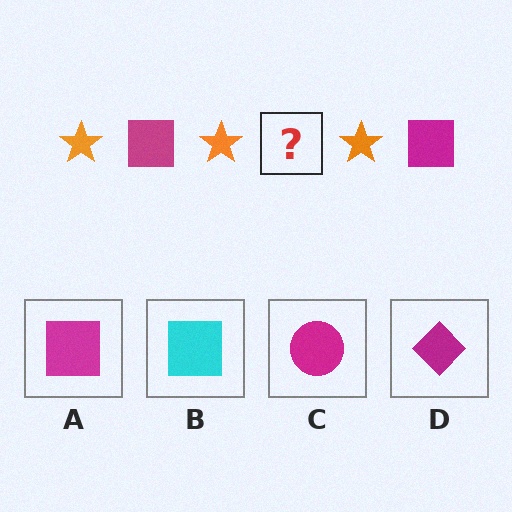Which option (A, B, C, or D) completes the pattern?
A.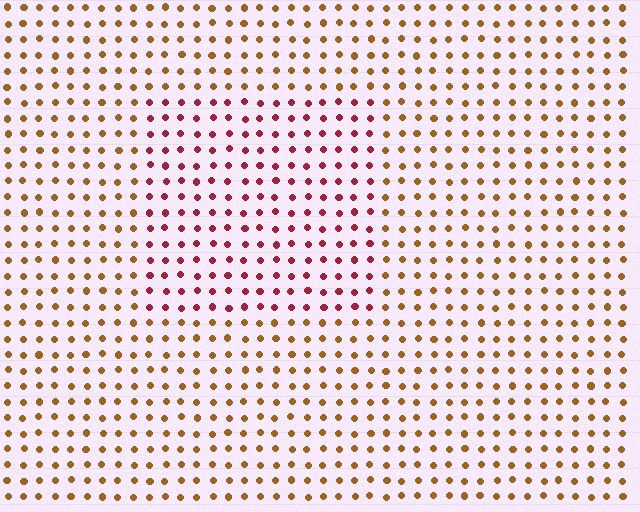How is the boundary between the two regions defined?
The boundary is defined purely by a slight shift in hue (about 46 degrees). Spacing, size, and orientation are identical on both sides.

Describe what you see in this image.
The image is filled with small brown elements in a uniform arrangement. A rectangle-shaped region is visible where the elements are tinted to a slightly different hue, forming a subtle color boundary.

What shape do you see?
I see a rectangle.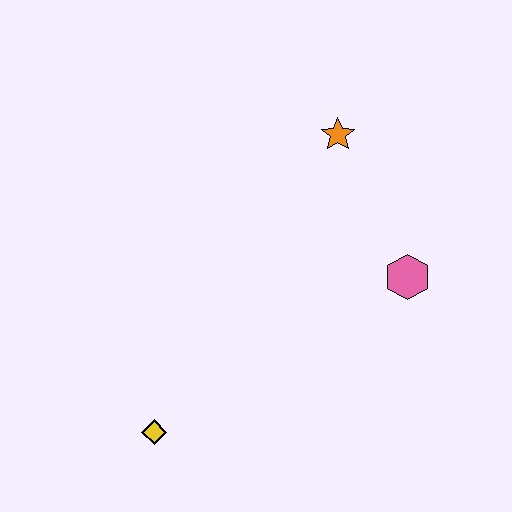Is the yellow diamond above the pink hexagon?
No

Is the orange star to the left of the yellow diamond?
No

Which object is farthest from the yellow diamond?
The orange star is farthest from the yellow diamond.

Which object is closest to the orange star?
The pink hexagon is closest to the orange star.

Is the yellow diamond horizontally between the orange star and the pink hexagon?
No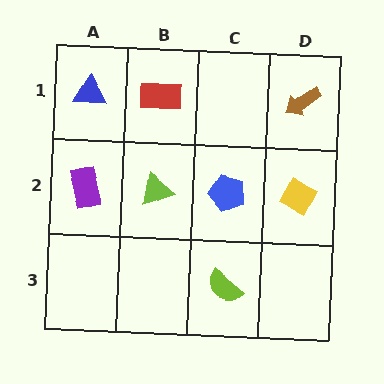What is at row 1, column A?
A blue triangle.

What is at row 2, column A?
A purple rectangle.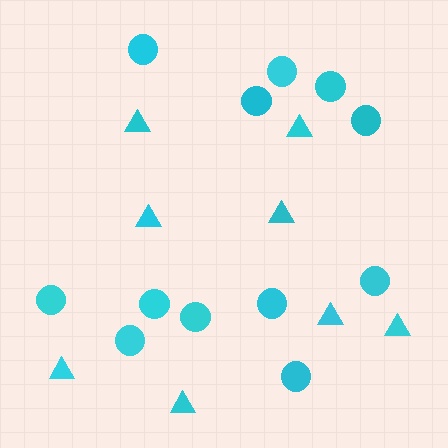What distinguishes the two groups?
There are 2 groups: one group of circles (12) and one group of triangles (8).